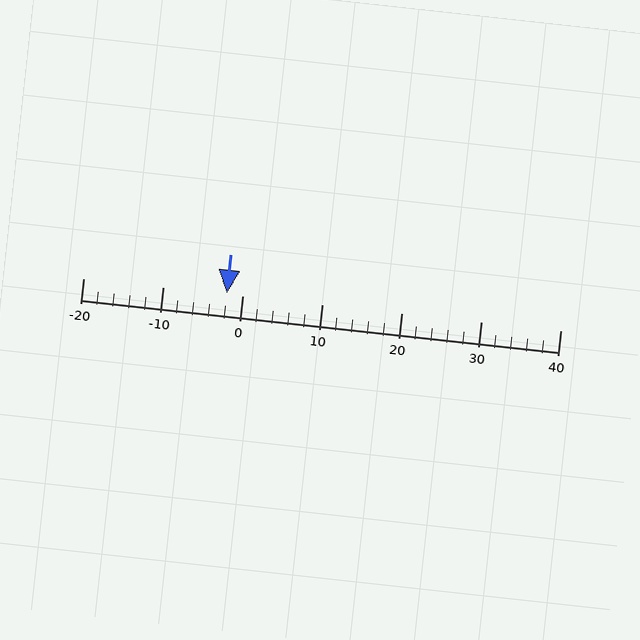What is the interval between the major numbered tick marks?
The major tick marks are spaced 10 units apart.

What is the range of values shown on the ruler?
The ruler shows values from -20 to 40.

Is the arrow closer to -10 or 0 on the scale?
The arrow is closer to 0.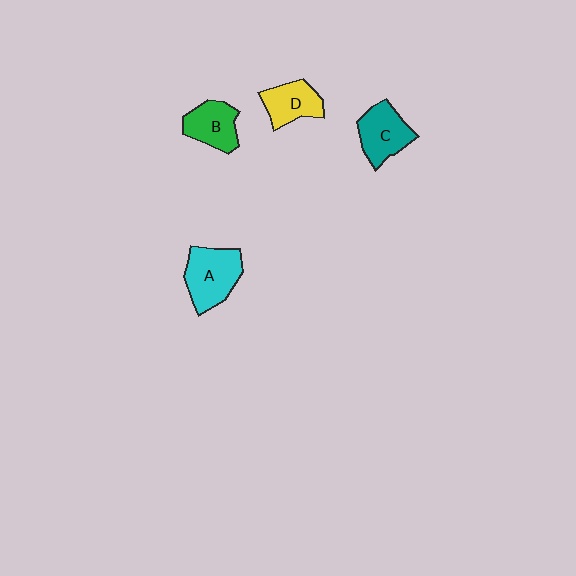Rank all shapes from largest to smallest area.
From largest to smallest: A (cyan), C (teal), B (green), D (yellow).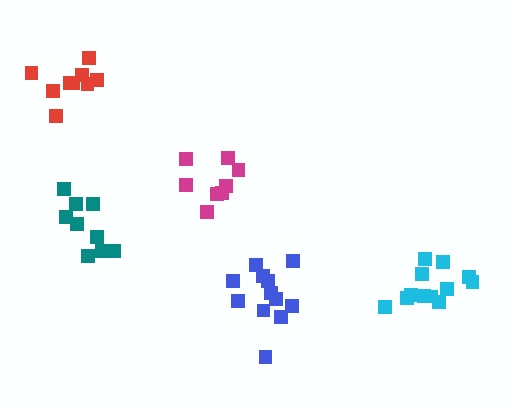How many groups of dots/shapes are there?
There are 5 groups.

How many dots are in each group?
Group 1: 12 dots, Group 2: 9 dots, Group 3: 12 dots, Group 4: 8 dots, Group 5: 9 dots (50 total).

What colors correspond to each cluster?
The clusters are colored: blue, teal, cyan, magenta, red.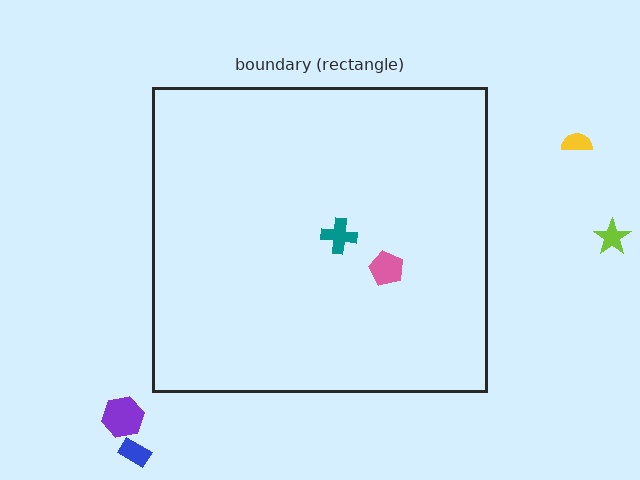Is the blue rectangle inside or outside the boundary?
Outside.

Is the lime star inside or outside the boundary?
Outside.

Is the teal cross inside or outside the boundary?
Inside.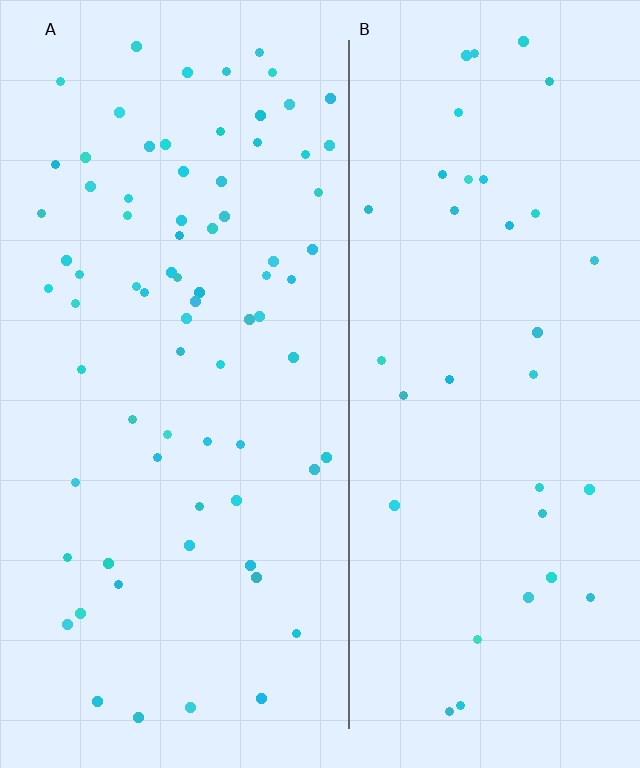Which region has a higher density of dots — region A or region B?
A (the left).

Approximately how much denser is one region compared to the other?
Approximately 2.1× — region A over region B.